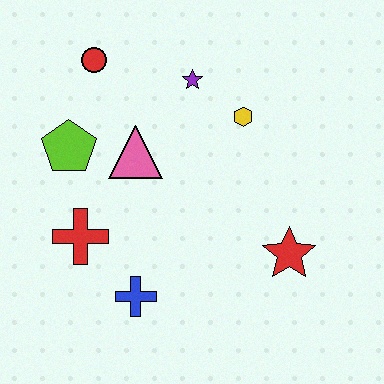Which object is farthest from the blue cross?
The red circle is farthest from the blue cross.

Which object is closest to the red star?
The yellow hexagon is closest to the red star.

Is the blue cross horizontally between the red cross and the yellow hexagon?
Yes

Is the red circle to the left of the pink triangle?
Yes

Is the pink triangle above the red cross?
Yes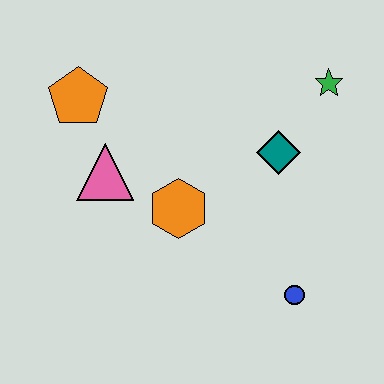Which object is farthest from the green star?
The orange pentagon is farthest from the green star.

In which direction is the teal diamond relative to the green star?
The teal diamond is below the green star.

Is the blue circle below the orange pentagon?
Yes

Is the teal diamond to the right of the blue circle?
No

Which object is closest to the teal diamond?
The green star is closest to the teal diamond.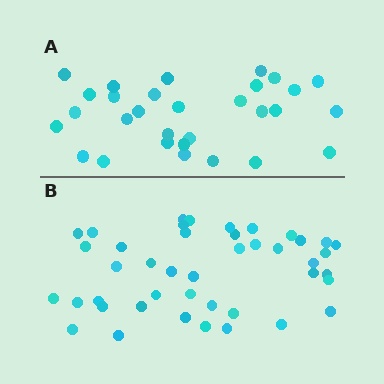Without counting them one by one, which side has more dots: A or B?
Region B (the bottom region) has more dots.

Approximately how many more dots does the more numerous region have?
Region B has approximately 15 more dots than region A.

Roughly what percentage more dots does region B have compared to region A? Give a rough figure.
About 45% more.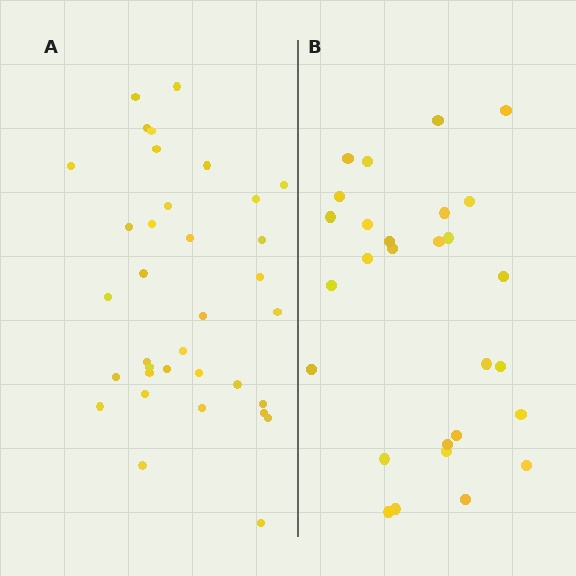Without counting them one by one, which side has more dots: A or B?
Region A (the left region) has more dots.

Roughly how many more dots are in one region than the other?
Region A has roughly 8 or so more dots than region B.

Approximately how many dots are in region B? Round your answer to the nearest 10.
About 30 dots. (The exact count is 28, which rounds to 30.)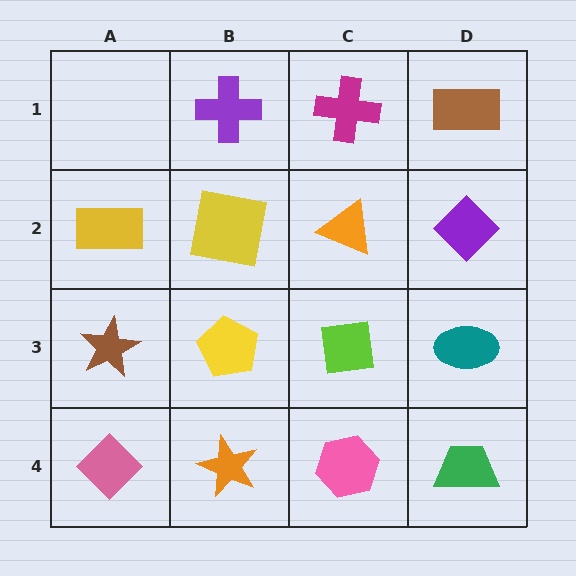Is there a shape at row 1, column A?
No, that cell is empty.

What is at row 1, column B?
A purple cross.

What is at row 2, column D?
A purple diamond.